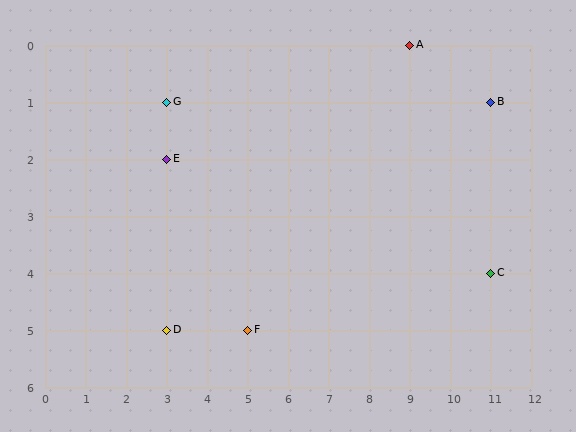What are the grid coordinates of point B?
Point B is at grid coordinates (11, 1).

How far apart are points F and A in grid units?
Points F and A are 4 columns and 5 rows apart (about 6.4 grid units diagonally).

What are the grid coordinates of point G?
Point G is at grid coordinates (3, 1).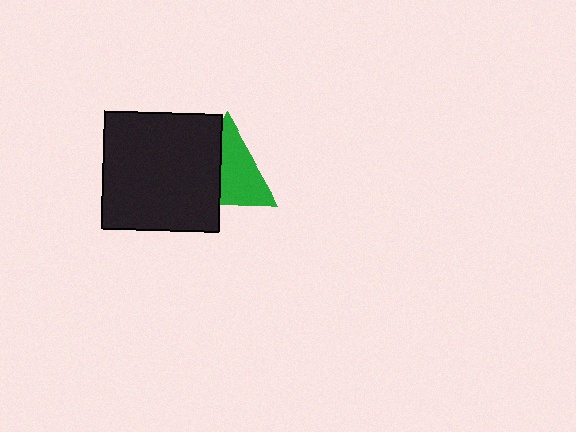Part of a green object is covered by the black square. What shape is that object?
It is a triangle.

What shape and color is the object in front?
The object in front is a black square.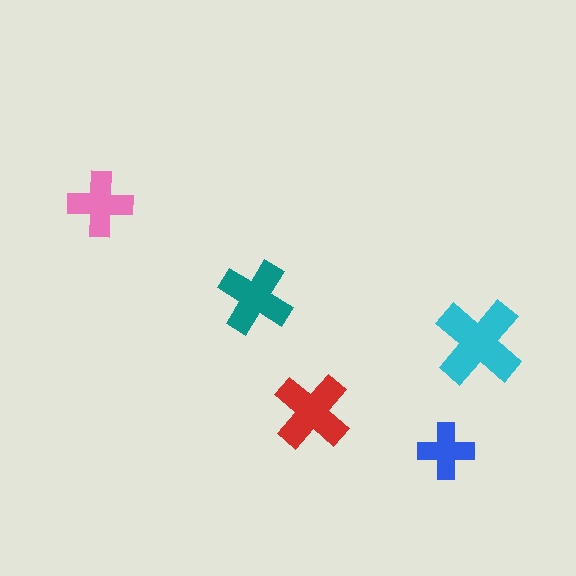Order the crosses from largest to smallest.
the cyan one, the red one, the teal one, the pink one, the blue one.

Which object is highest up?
The pink cross is topmost.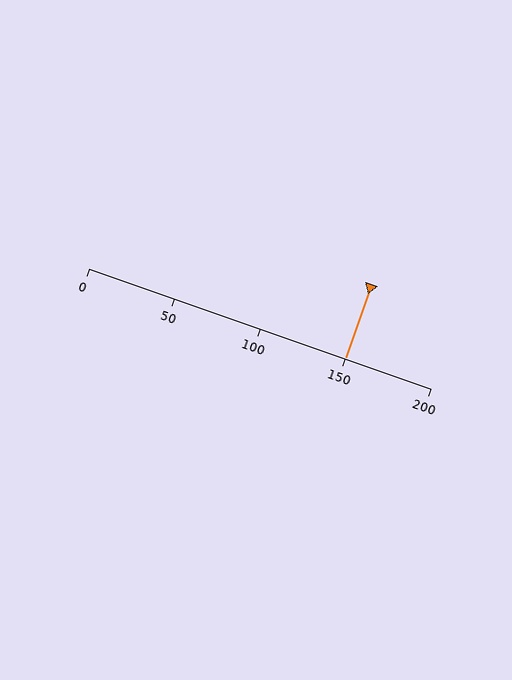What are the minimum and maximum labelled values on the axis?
The axis runs from 0 to 200.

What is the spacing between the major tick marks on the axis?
The major ticks are spaced 50 apart.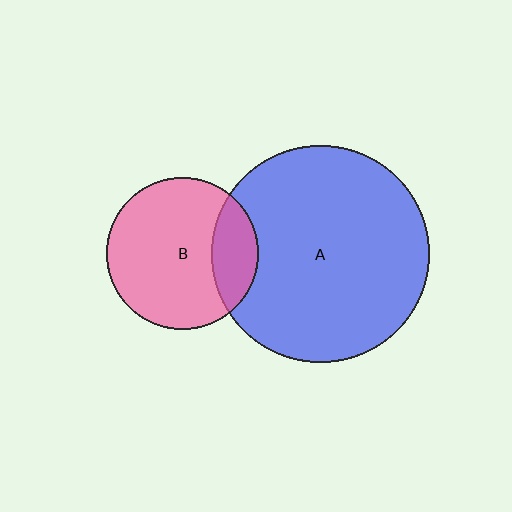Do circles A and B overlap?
Yes.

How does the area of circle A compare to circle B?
Approximately 2.0 times.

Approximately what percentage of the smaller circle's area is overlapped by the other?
Approximately 20%.